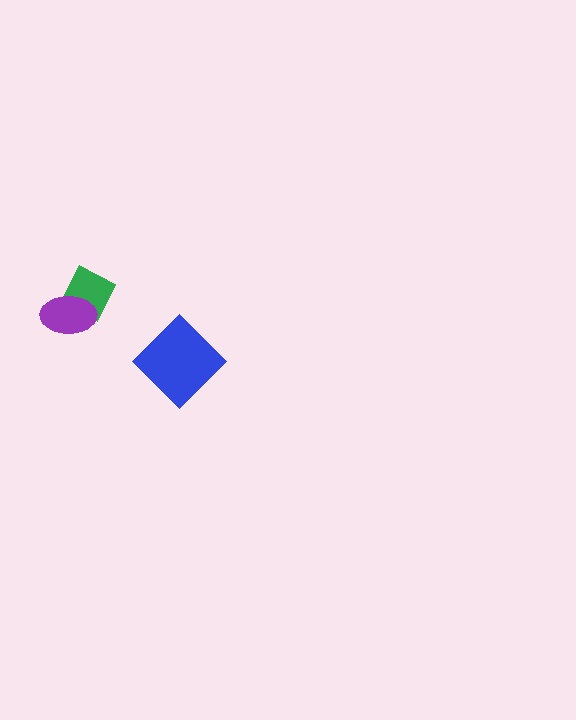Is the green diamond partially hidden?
Yes, it is partially covered by another shape.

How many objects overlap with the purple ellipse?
1 object overlaps with the purple ellipse.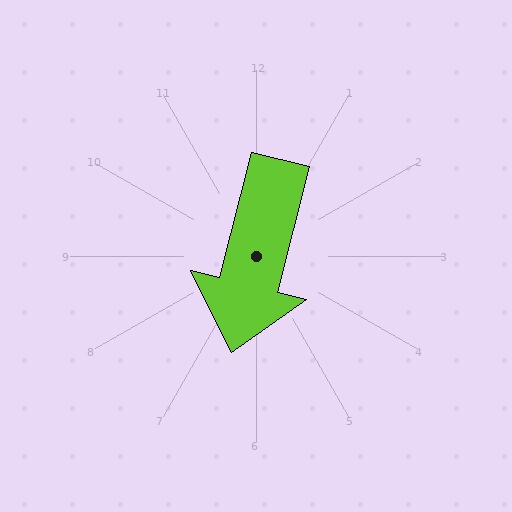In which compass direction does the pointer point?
South.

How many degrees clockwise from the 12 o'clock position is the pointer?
Approximately 194 degrees.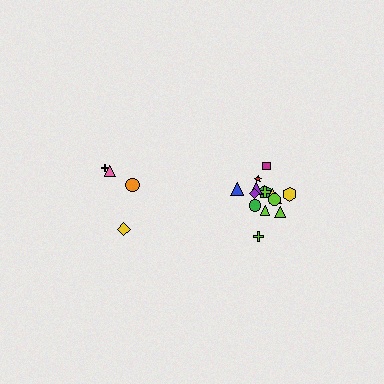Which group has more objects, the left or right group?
The right group.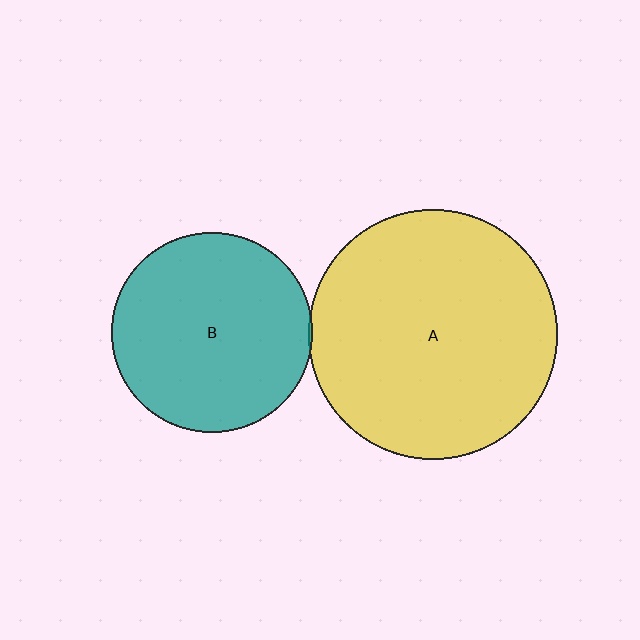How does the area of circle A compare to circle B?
Approximately 1.6 times.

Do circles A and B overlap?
Yes.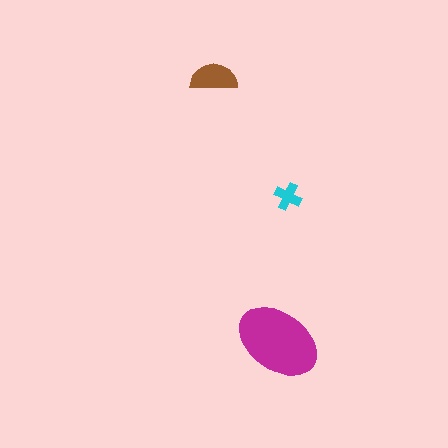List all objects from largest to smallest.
The magenta ellipse, the brown semicircle, the cyan cross.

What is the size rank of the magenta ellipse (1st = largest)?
1st.